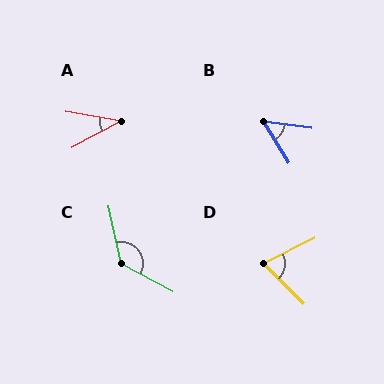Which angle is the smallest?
A, at approximately 38 degrees.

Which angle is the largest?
C, at approximately 130 degrees.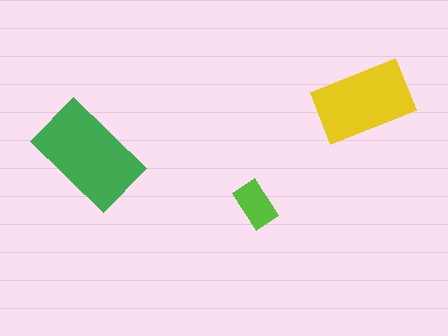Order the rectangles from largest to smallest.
the green one, the yellow one, the lime one.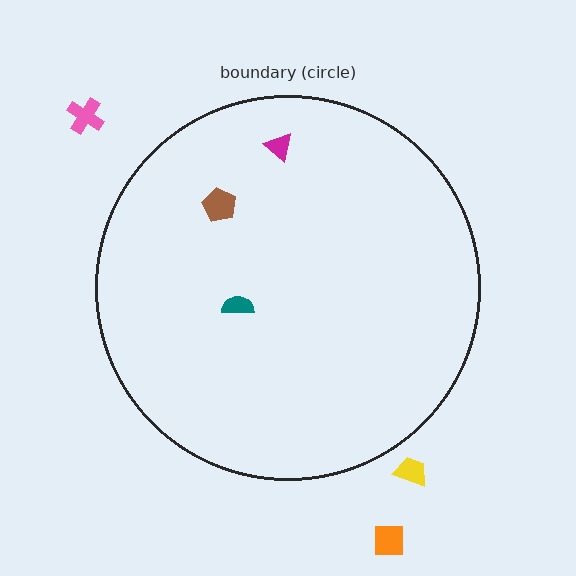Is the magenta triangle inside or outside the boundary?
Inside.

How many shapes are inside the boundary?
3 inside, 3 outside.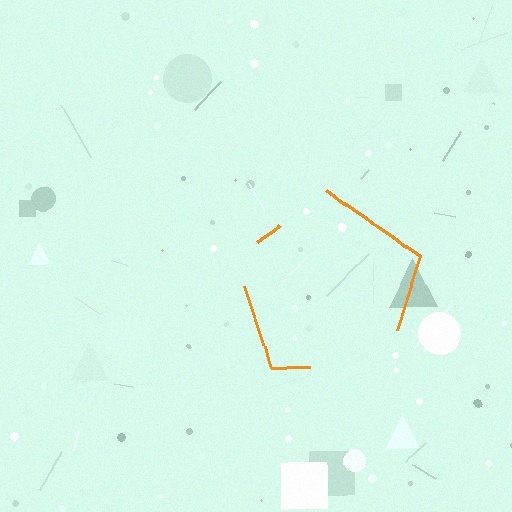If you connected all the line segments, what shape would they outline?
They would outline a pentagon.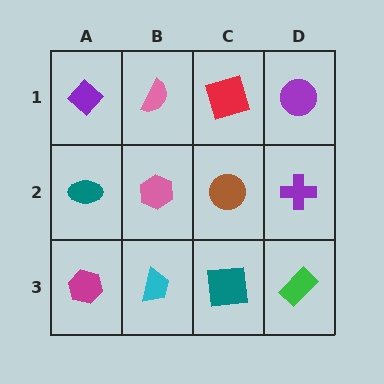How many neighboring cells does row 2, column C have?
4.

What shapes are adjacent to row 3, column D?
A purple cross (row 2, column D), a teal square (row 3, column C).